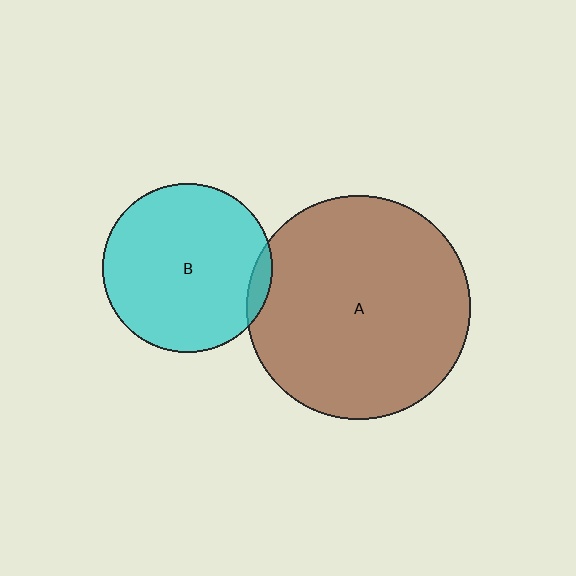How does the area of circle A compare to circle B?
Approximately 1.7 times.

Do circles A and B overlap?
Yes.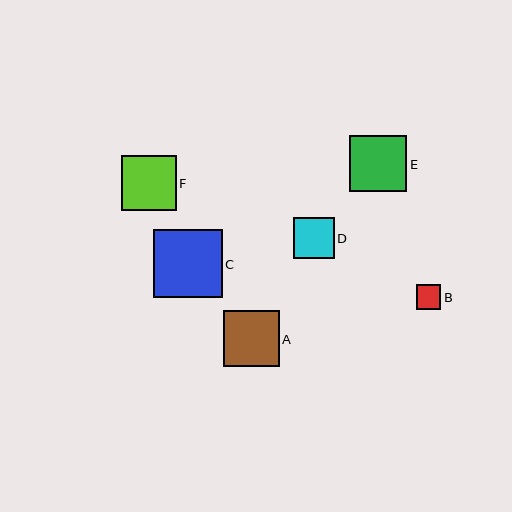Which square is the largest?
Square C is the largest with a size of approximately 68 pixels.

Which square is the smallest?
Square B is the smallest with a size of approximately 25 pixels.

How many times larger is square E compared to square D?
Square E is approximately 1.4 times the size of square D.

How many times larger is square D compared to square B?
Square D is approximately 1.7 times the size of square B.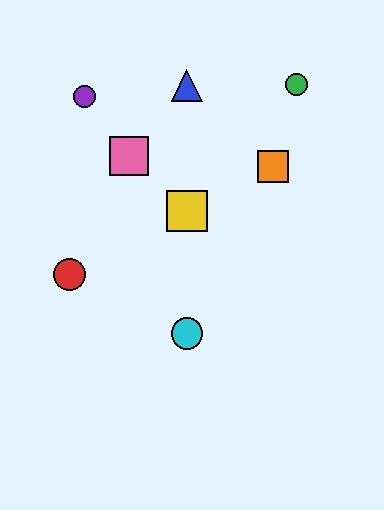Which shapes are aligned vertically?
The blue triangle, the yellow square, the cyan circle are aligned vertically.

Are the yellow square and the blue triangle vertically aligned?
Yes, both are at x≈187.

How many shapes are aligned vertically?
3 shapes (the blue triangle, the yellow square, the cyan circle) are aligned vertically.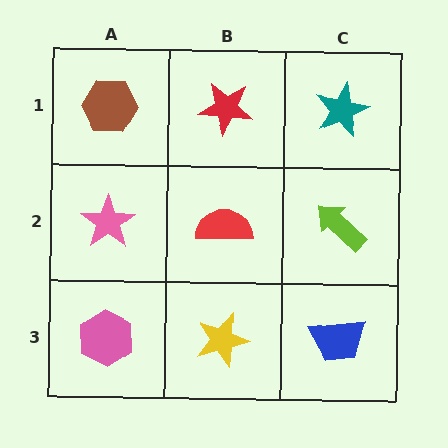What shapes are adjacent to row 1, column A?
A pink star (row 2, column A), a red star (row 1, column B).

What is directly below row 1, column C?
A lime arrow.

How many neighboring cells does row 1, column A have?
2.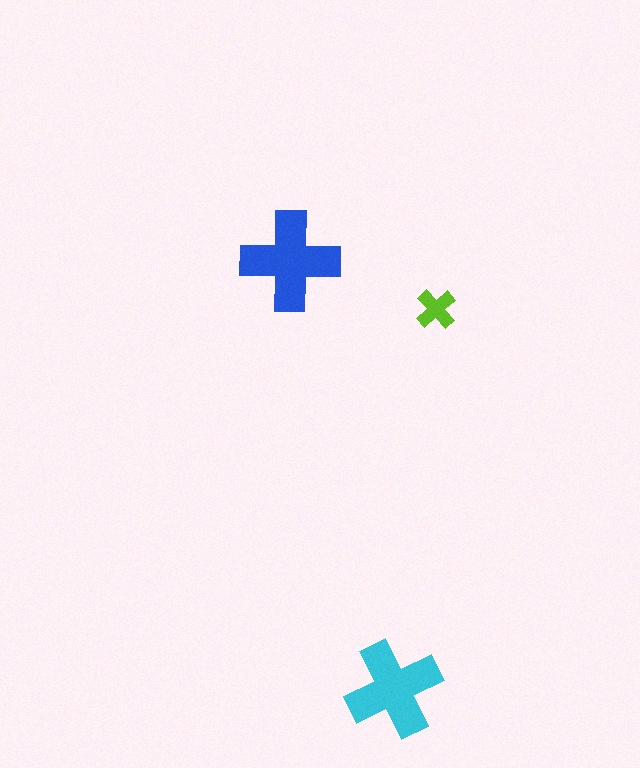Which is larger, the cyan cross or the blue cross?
The blue one.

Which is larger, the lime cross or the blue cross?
The blue one.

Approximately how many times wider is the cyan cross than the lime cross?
About 2.5 times wider.